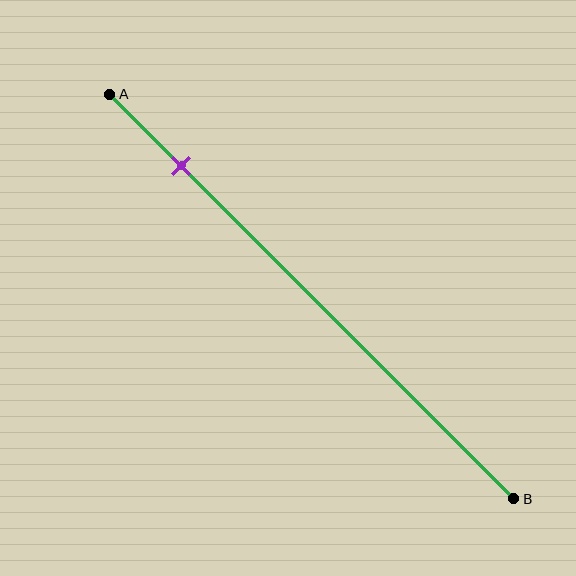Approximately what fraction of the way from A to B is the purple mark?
The purple mark is approximately 20% of the way from A to B.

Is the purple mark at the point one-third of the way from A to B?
No, the mark is at about 20% from A, not at the 33% one-third point.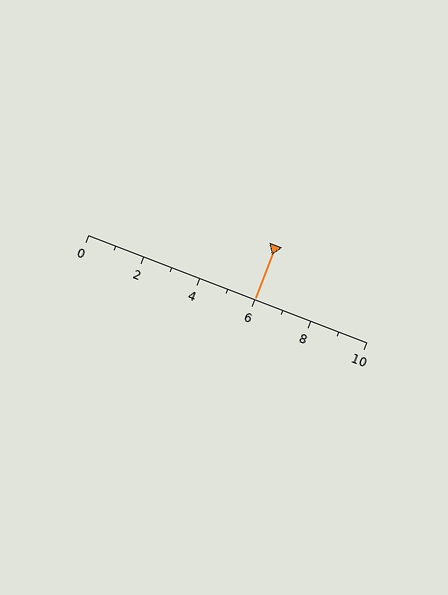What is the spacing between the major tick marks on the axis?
The major ticks are spaced 2 apart.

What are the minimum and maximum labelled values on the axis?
The axis runs from 0 to 10.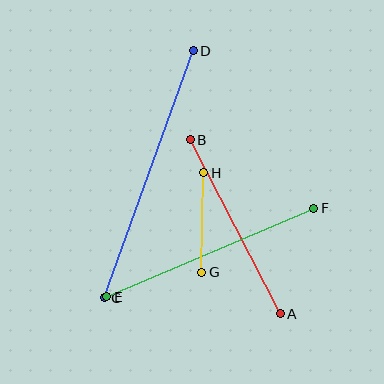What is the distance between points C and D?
The distance is approximately 262 pixels.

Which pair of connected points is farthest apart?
Points C and D are farthest apart.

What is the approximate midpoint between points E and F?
The midpoint is at approximately (210, 253) pixels.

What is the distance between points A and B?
The distance is approximately 196 pixels.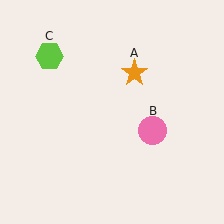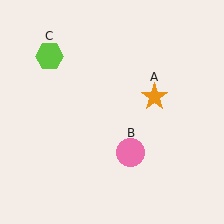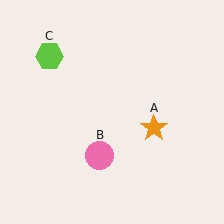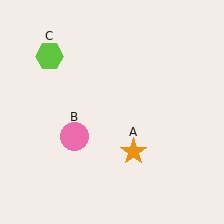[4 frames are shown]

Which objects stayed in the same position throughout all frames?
Lime hexagon (object C) remained stationary.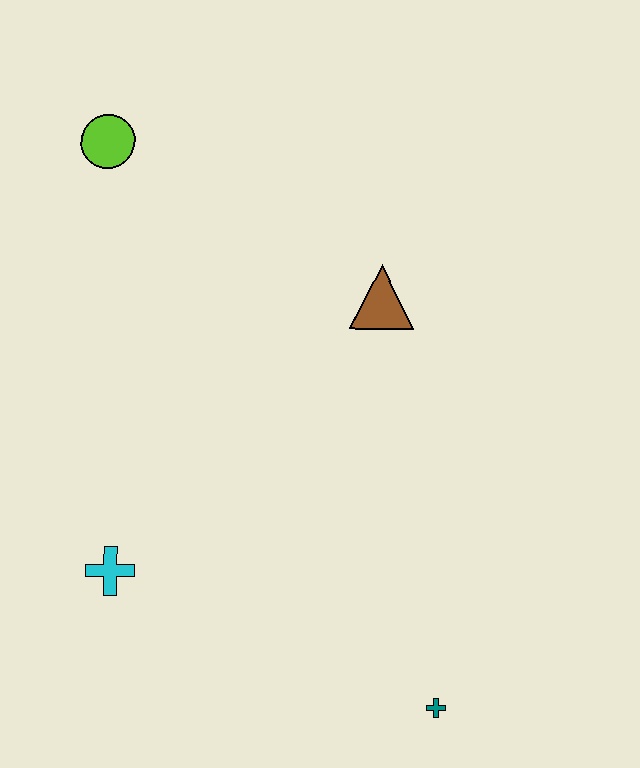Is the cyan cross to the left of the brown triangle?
Yes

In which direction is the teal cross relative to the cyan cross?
The teal cross is to the right of the cyan cross.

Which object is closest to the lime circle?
The brown triangle is closest to the lime circle.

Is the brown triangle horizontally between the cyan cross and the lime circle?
No